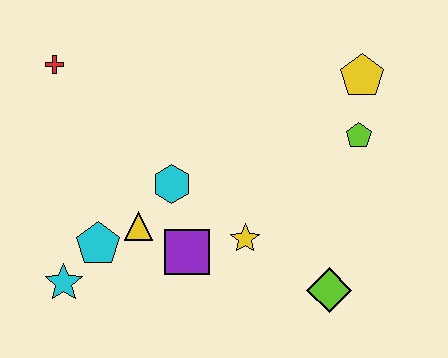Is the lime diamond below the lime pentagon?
Yes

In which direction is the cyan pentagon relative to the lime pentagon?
The cyan pentagon is to the left of the lime pentagon.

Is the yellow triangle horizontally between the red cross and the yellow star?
Yes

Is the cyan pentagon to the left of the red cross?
No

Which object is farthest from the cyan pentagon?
The yellow pentagon is farthest from the cyan pentagon.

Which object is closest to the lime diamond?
The yellow star is closest to the lime diamond.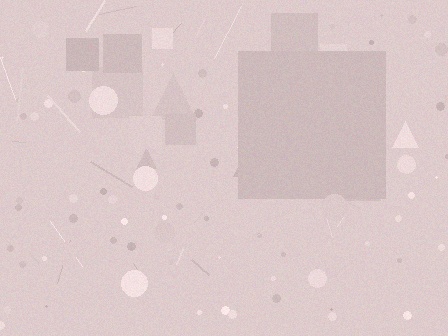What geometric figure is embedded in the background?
A square is embedded in the background.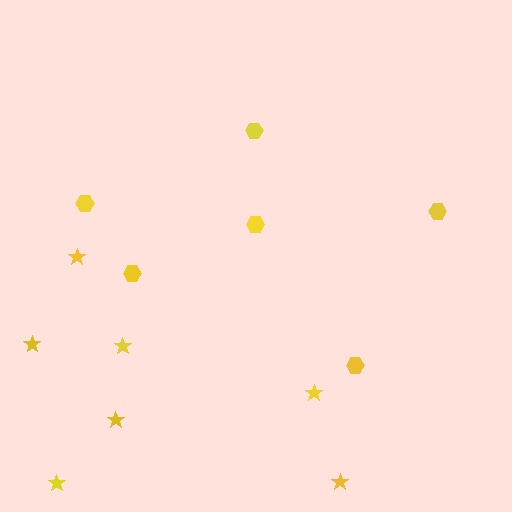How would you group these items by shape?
There are 2 groups: one group of stars (7) and one group of hexagons (6).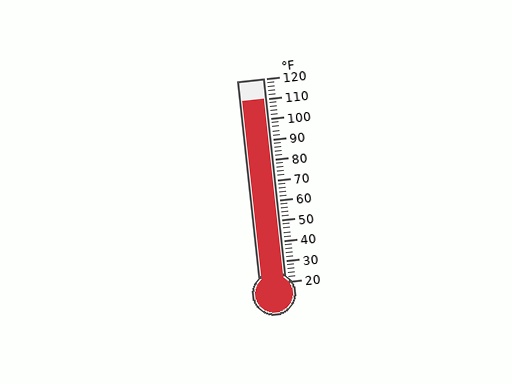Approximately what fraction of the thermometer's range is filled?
The thermometer is filled to approximately 90% of its range.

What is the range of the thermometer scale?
The thermometer scale ranges from 20°F to 120°F.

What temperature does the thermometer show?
The thermometer shows approximately 110°F.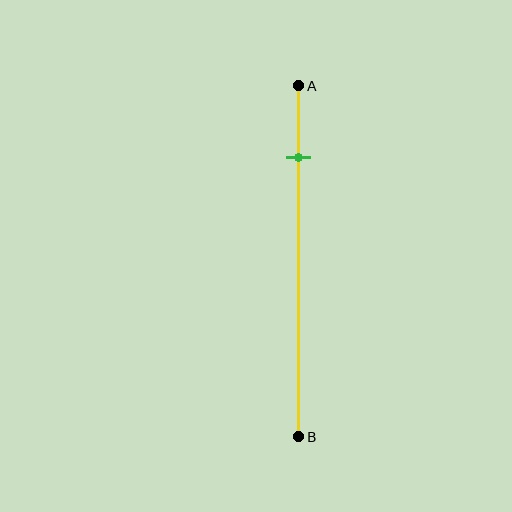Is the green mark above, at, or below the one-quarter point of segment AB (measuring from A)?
The green mark is above the one-quarter point of segment AB.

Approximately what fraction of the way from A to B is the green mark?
The green mark is approximately 20% of the way from A to B.